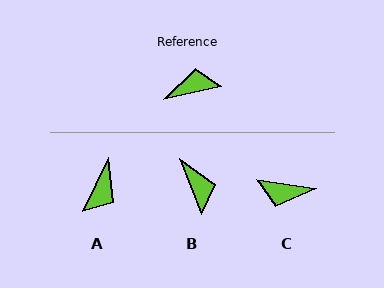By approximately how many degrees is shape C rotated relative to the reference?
Approximately 160 degrees counter-clockwise.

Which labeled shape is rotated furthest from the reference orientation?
C, about 160 degrees away.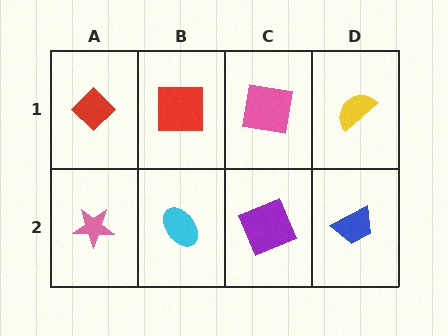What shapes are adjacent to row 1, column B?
A cyan ellipse (row 2, column B), a red diamond (row 1, column A), a pink square (row 1, column C).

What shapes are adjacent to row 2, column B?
A red square (row 1, column B), a pink star (row 2, column A), a purple square (row 2, column C).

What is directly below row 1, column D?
A blue trapezoid.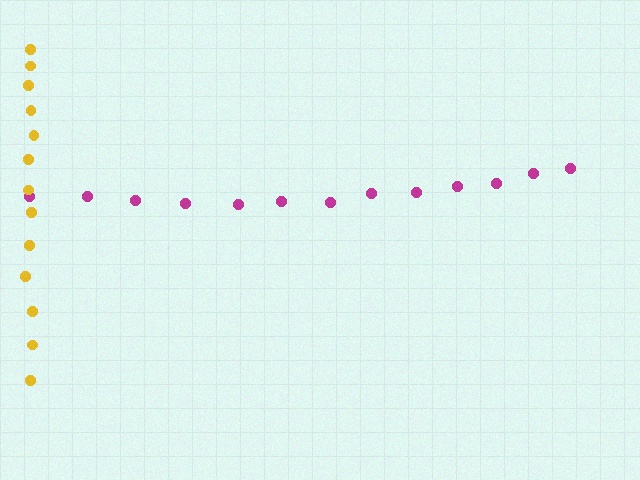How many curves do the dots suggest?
There are 2 distinct paths.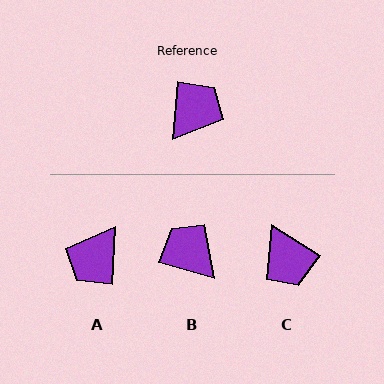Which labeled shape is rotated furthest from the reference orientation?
A, about 177 degrees away.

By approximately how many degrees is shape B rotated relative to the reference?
Approximately 80 degrees counter-clockwise.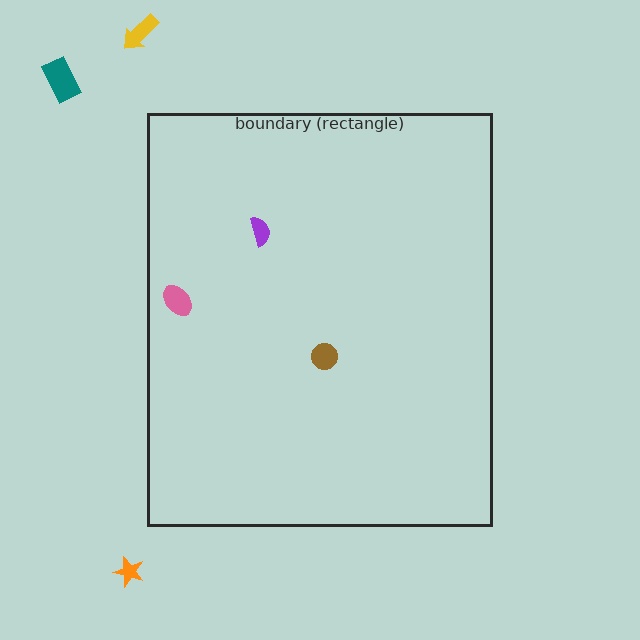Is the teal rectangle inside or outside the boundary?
Outside.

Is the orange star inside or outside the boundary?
Outside.